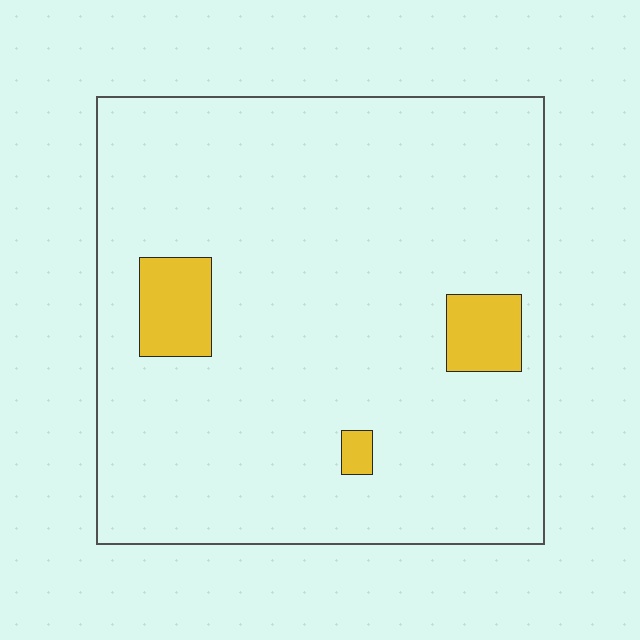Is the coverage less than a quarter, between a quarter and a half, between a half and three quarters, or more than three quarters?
Less than a quarter.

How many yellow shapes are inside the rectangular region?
3.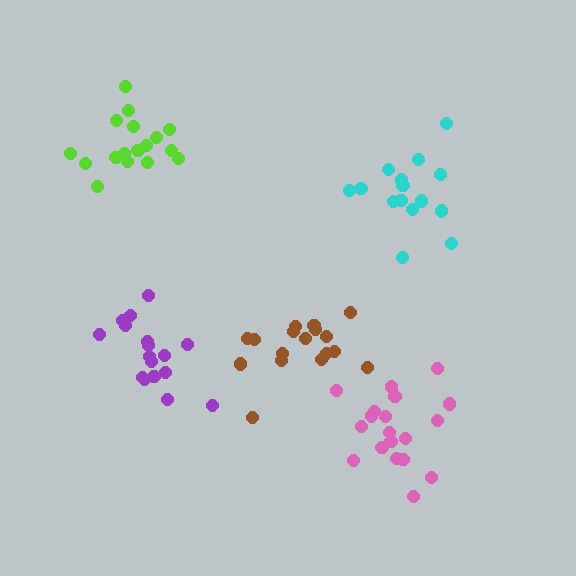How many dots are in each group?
Group 1: 15 dots, Group 2: 18 dots, Group 3: 17 dots, Group 4: 17 dots, Group 5: 19 dots (86 total).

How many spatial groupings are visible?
There are 5 spatial groupings.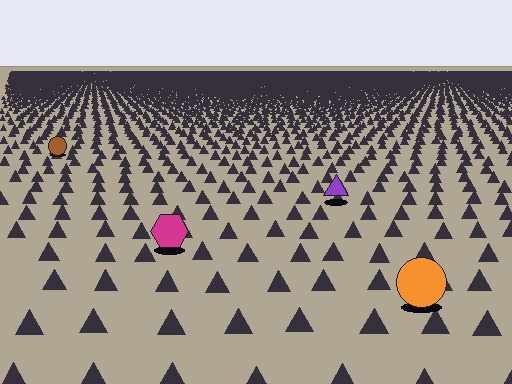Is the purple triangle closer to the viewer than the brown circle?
Yes. The purple triangle is closer — you can tell from the texture gradient: the ground texture is coarser near it.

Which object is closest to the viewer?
The orange circle is closest. The texture marks near it are larger and more spread out.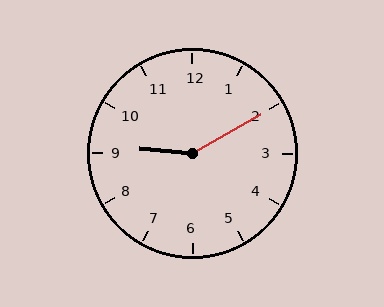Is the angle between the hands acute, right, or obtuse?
It is obtuse.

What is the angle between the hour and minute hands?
Approximately 145 degrees.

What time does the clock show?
9:10.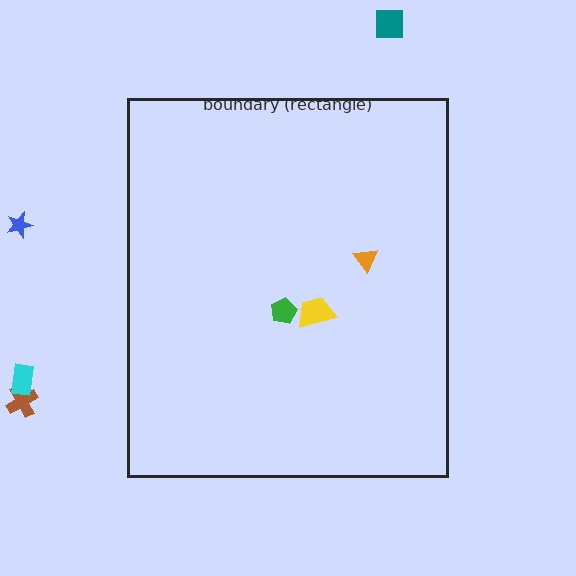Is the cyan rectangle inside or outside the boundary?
Outside.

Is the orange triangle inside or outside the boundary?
Inside.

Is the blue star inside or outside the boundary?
Outside.